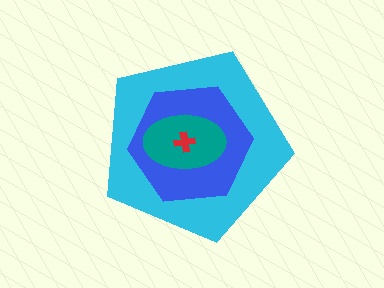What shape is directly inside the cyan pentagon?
The blue hexagon.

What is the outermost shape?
The cyan pentagon.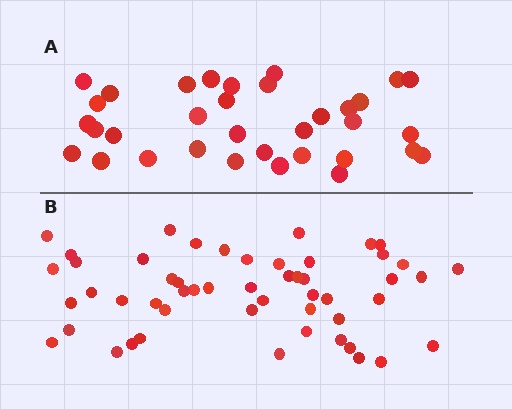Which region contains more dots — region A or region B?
Region B (the bottom region) has more dots.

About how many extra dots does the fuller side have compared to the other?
Region B has approximately 20 more dots than region A.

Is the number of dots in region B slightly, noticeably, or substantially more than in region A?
Region B has substantially more. The ratio is roughly 1.5 to 1.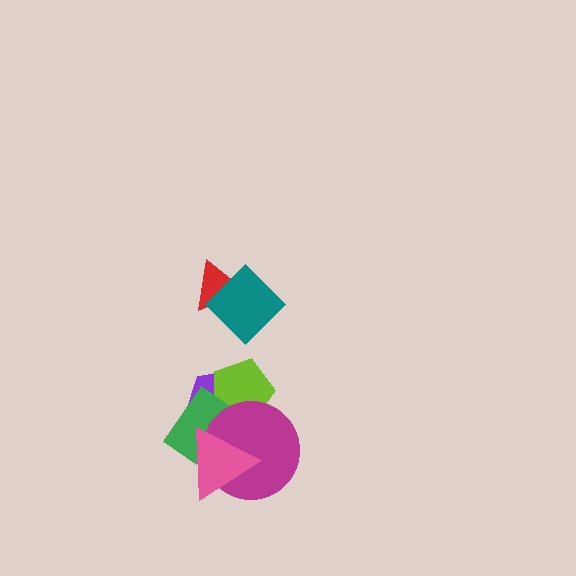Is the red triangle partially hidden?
Yes, it is partially covered by another shape.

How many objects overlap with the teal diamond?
1 object overlaps with the teal diamond.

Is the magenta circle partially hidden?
Yes, it is partially covered by another shape.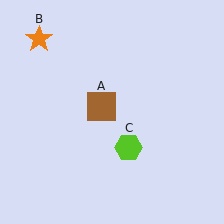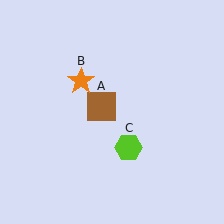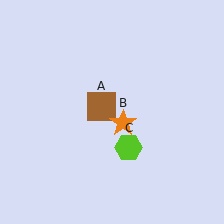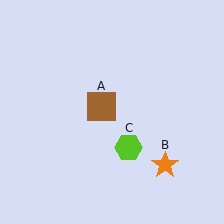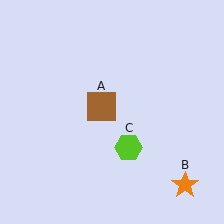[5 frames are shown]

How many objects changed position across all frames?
1 object changed position: orange star (object B).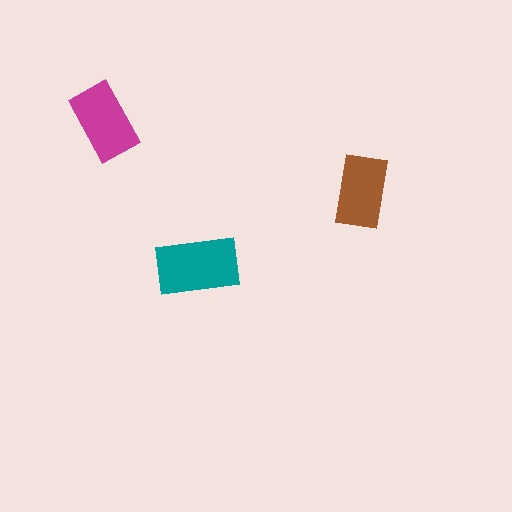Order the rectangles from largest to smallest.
the teal one, the magenta one, the brown one.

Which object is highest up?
The magenta rectangle is topmost.